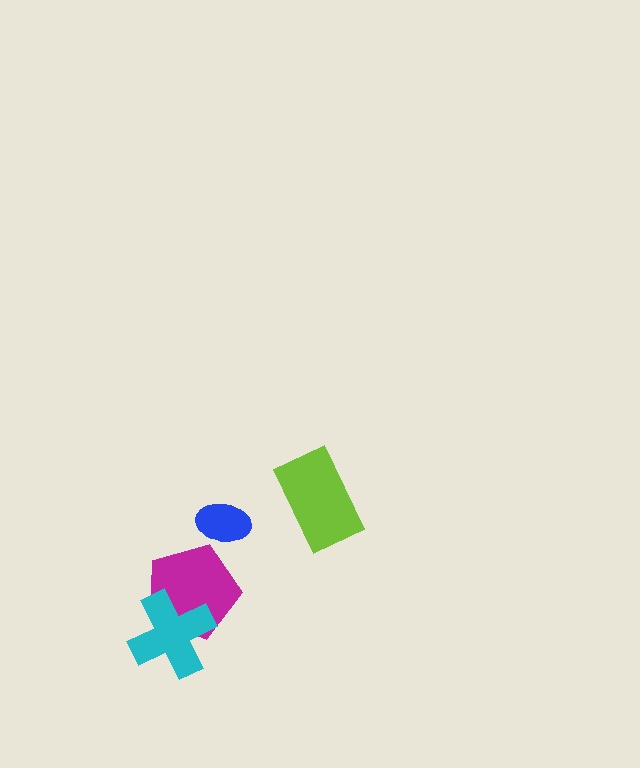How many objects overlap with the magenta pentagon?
1 object overlaps with the magenta pentagon.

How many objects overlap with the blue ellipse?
0 objects overlap with the blue ellipse.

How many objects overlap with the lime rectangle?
0 objects overlap with the lime rectangle.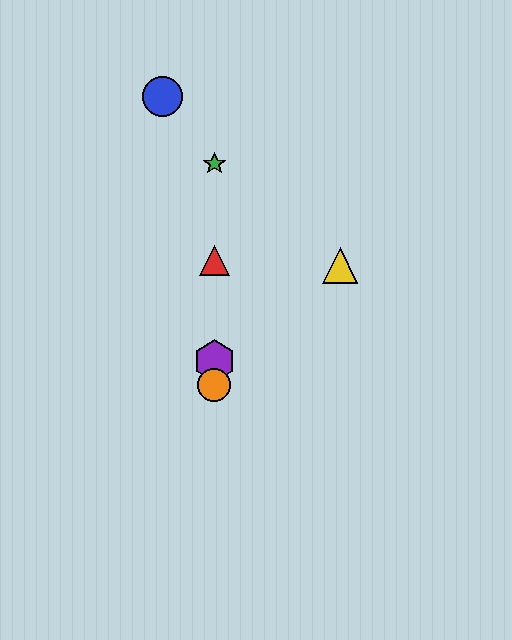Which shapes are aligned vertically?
The red triangle, the green star, the purple hexagon, the orange circle are aligned vertically.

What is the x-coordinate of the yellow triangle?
The yellow triangle is at x≈340.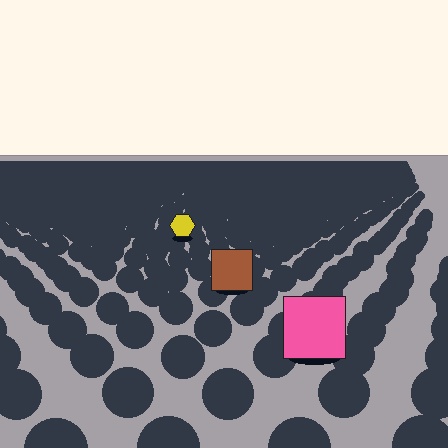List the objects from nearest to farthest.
From nearest to farthest: the pink square, the brown square, the yellow hexagon.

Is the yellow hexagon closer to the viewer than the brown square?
No. The brown square is closer — you can tell from the texture gradient: the ground texture is coarser near it.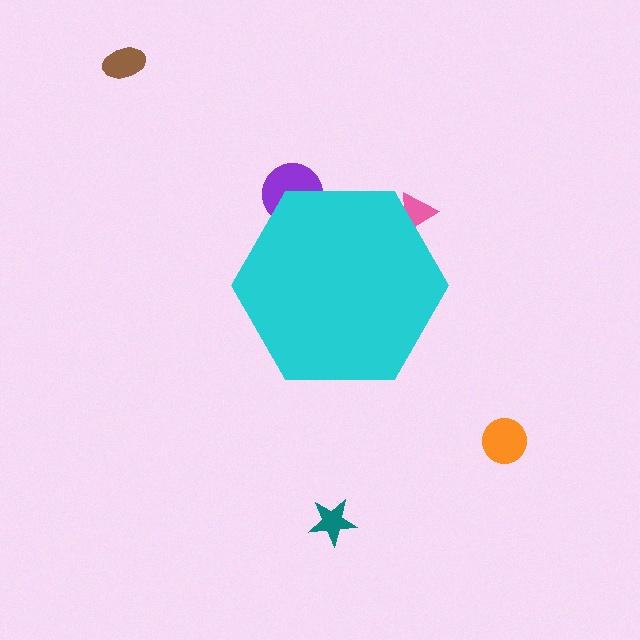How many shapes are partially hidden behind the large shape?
2 shapes are partially hidden.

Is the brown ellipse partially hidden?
No, the brown ellipse is fully visible.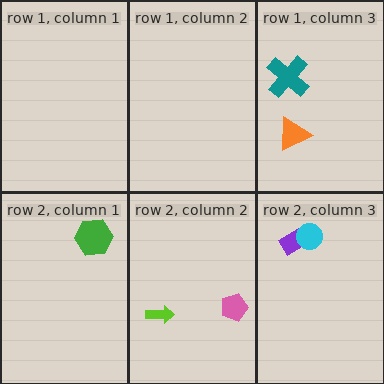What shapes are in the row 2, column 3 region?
The purple rectangle, the cyan circle.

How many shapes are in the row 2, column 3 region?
2.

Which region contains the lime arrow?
The row 2, column 2 region.